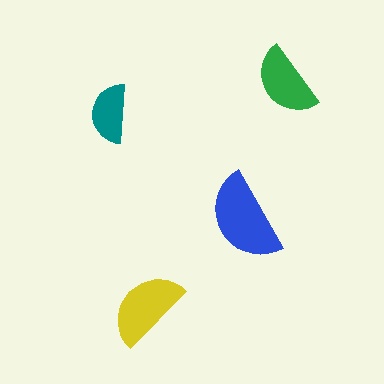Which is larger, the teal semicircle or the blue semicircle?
The blue one.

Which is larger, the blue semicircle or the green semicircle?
The blue one.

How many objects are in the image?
There are 4 objects in the image.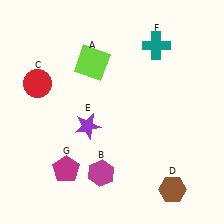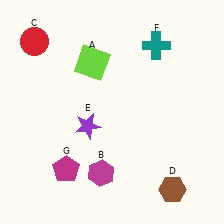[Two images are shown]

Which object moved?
The red circle (C) moved up.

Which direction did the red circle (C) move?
The red circle (C) moved up.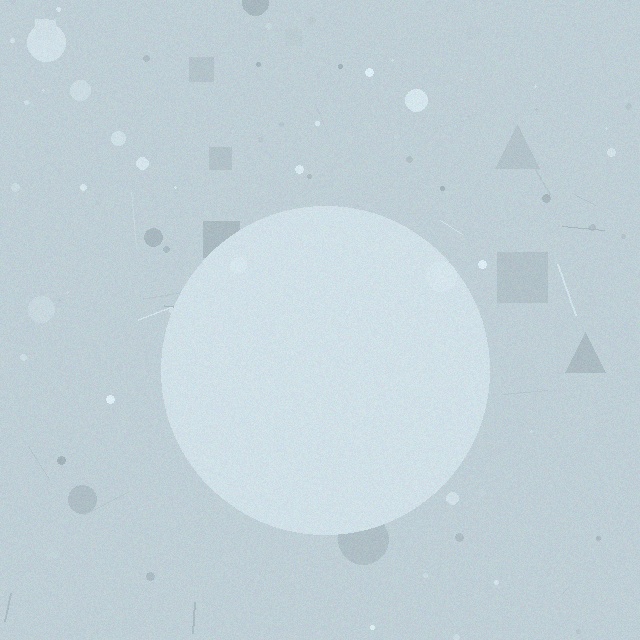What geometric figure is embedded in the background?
A circle is embedded in the background.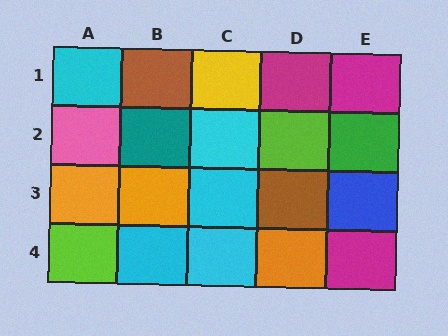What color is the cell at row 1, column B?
Brown.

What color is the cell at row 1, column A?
Cyan.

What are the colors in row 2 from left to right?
Pink, teal, cyan, lime, green.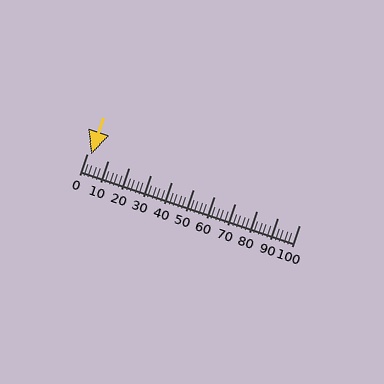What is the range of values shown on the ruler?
The ruler shows values from 0 to 100.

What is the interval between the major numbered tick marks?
The major tick marks are spaced 10 units apart.